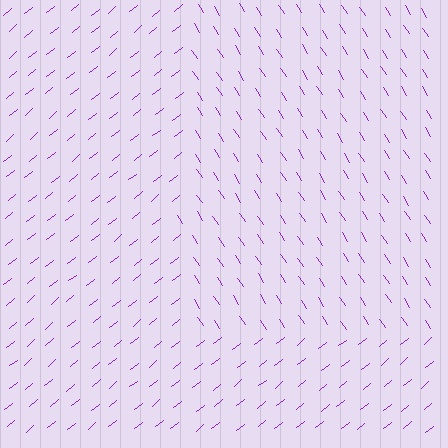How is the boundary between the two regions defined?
The boundary is defined purely by a change in line orientation (approximately 85 degrees difference). All lines are the same color and thickness.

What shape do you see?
I see a rectangle.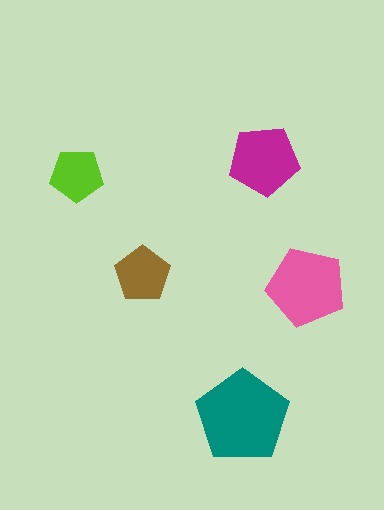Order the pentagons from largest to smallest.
the teal one, the pink one, the magenta one, the brown one, the lime one.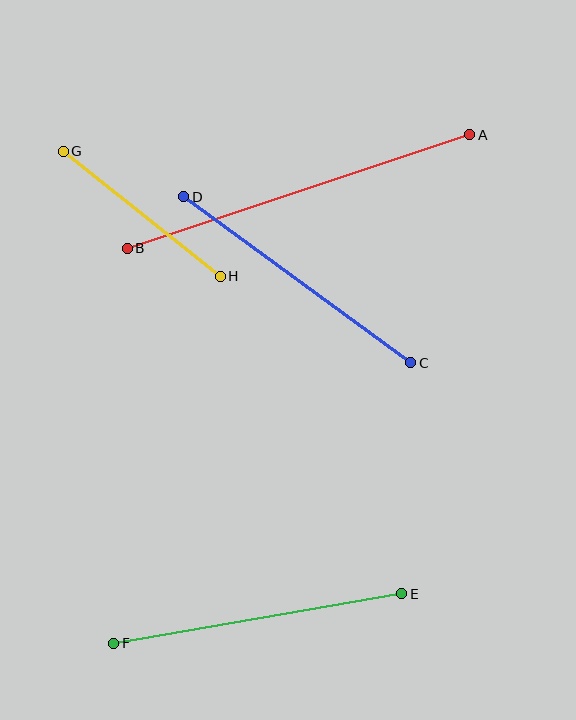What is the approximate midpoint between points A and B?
The midpoint is at approximately (298, 191) pixels.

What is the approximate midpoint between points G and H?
The midpoint is at approximately (142, 214) pixels.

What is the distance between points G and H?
The distance is approximately 201 pixels.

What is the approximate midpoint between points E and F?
The midpoint is at approximately (258, 618) pixels.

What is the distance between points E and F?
The distance is approximately 292 pixels.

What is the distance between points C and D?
The distance is approximately 281 pixels.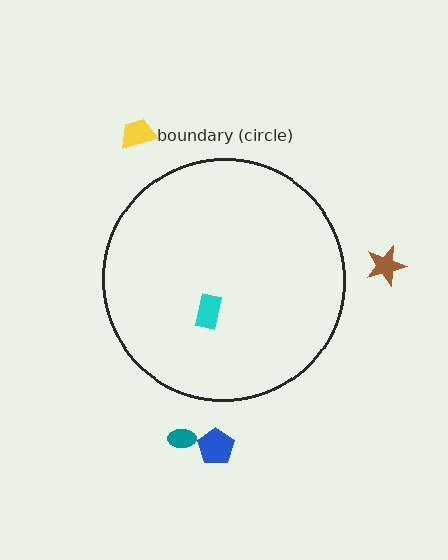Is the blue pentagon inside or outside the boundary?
Outside.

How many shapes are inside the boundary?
1 inside, 4 outside.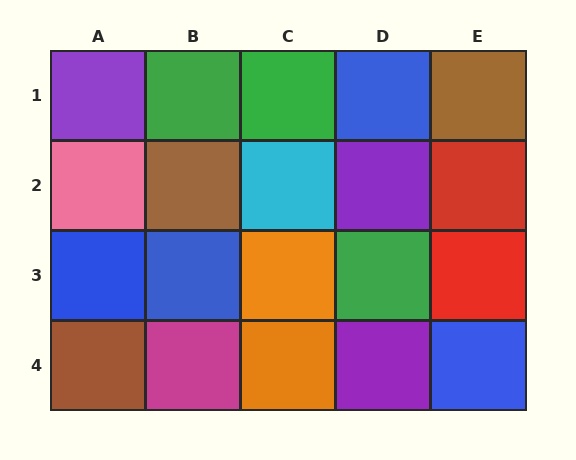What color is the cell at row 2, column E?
Red.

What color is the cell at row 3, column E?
Red.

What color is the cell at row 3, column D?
Green.